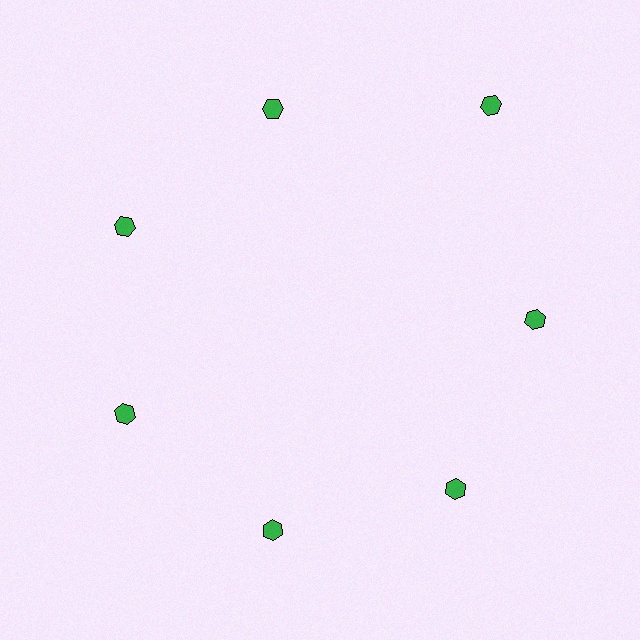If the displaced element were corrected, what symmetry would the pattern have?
It would have 7-fold rotational symmetry — the pattern would map onto itself every 51 degrees.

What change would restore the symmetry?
The symmetry would be restored by moving it inward, back onto the ring so that all 7 hexagons sit at equal angles and equal distance from the center.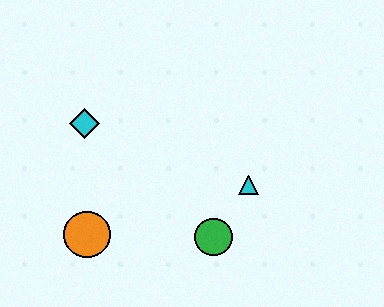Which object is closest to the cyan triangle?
The green circle is closest to the cyan triangle.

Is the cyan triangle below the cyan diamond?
Yes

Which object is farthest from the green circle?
The cyan diamond is farthest from the green circle.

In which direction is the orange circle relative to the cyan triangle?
The orange circle is to the left of the cyan triangle.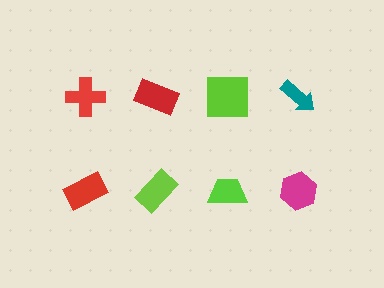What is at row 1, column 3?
A lime square.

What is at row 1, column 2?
A red rectangle.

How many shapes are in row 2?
4 shapes.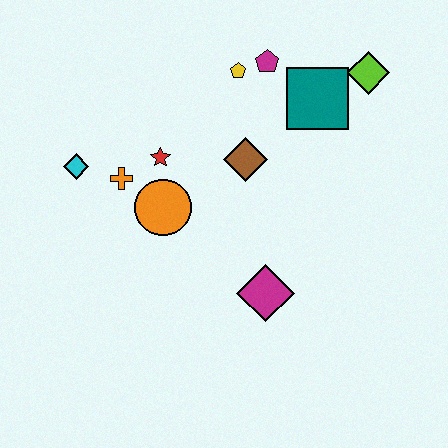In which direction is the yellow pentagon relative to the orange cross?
The yellow pentagon is to the right of the orange cross.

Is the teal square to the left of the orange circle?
No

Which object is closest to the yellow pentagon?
The magenta pentagon is closest to the yellow pentagon.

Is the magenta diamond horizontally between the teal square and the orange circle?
Yes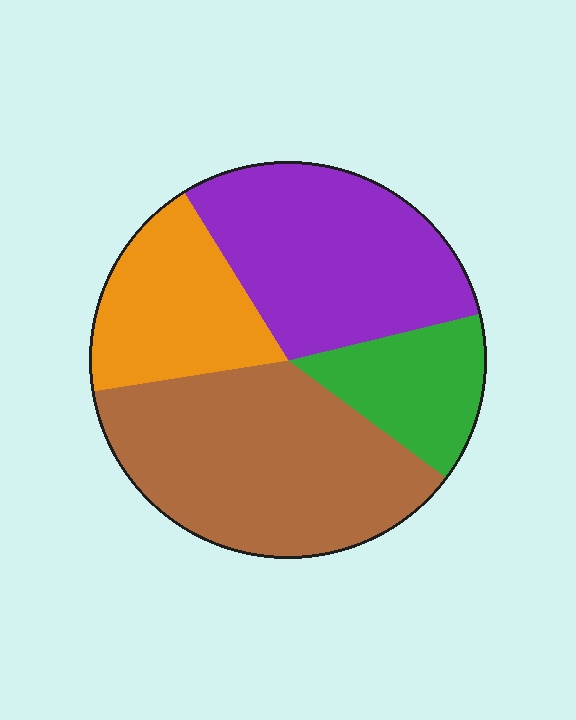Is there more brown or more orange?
Brown.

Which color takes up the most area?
Brown, at roughly 35%.